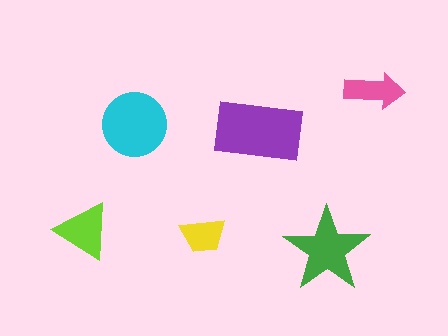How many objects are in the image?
There are 6 objects in the image.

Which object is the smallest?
The yellow trapezoid.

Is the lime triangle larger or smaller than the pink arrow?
Larger.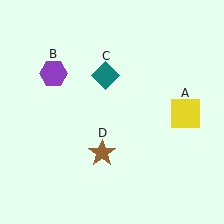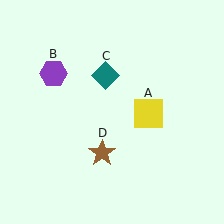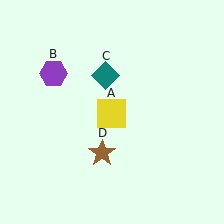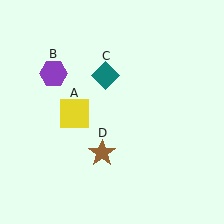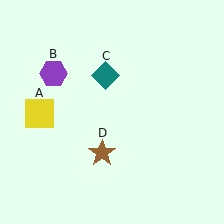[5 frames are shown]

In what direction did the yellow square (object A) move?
The yellow square (object A) moved left.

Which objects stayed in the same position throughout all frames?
Purple hexagon (object B) and teal diamond (object C) and brown star (object D) remained stationary.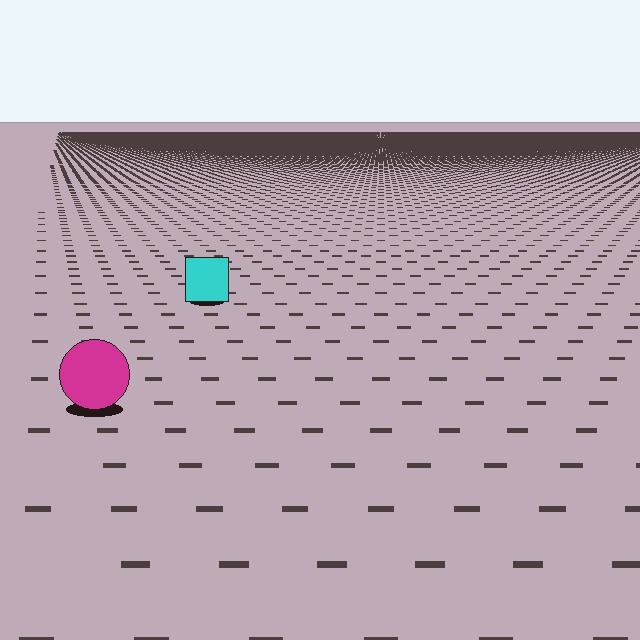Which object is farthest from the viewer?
The cyan square is farthest from the viewer. It appears smaller and the ground texture around it is denser.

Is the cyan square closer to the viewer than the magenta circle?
No. The magenta circle is closer — you can tell from the texture gradient: the ground texture is coarser near it.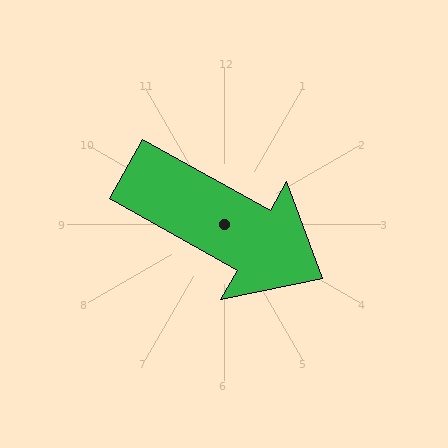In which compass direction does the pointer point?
Southeast.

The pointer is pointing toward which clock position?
Roughly 4 o'clock.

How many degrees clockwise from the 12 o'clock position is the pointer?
Approximately 119 degrees.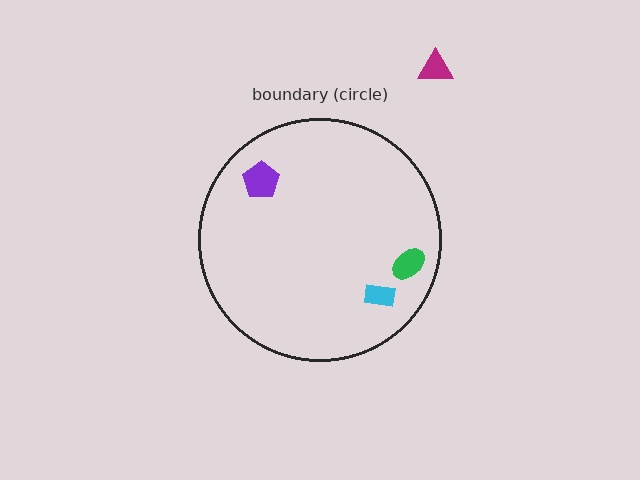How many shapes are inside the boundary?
3 inside, 1 outside.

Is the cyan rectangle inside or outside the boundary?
Inside.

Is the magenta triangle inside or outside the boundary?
Outside.